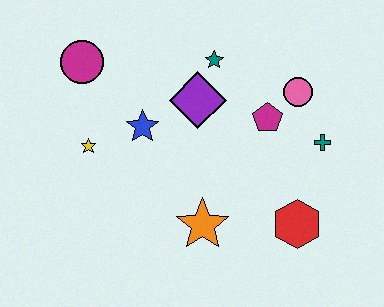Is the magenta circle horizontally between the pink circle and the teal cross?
No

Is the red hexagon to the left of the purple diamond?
No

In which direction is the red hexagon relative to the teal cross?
The red hexagon is below the teal cross.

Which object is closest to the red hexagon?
The teal cross is closest to the red hexagon.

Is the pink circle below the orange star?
No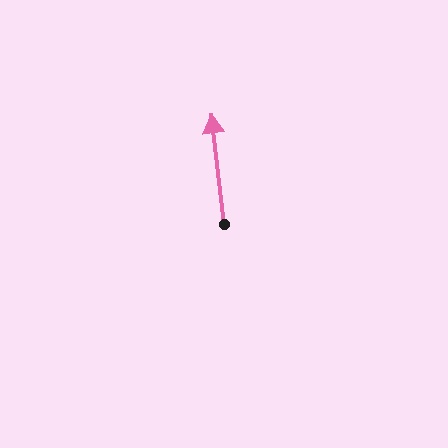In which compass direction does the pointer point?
North.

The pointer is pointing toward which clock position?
Roughly 12 o'clock.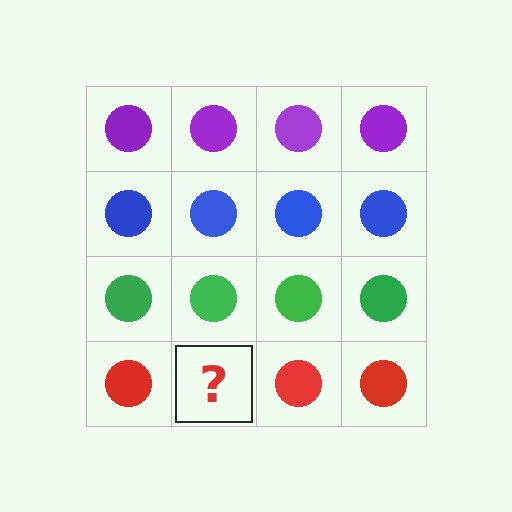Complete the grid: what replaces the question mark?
The question mark should be replaced with a red circle.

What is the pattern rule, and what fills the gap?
The rule is that each row has a consistent color. The gap should be filled with a red circle.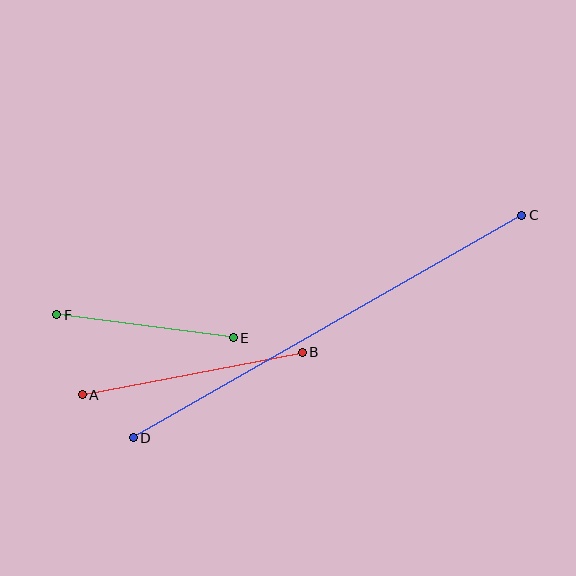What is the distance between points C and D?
The distance is approximately 448 pixels.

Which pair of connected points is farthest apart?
Points C and D are farthest apart.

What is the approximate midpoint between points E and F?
The midpoint is at approximately (145, 326) pixels.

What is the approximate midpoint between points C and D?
The midpoint is at approximately (327, 327) pixels.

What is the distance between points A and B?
The distance is approximately 224 pixels.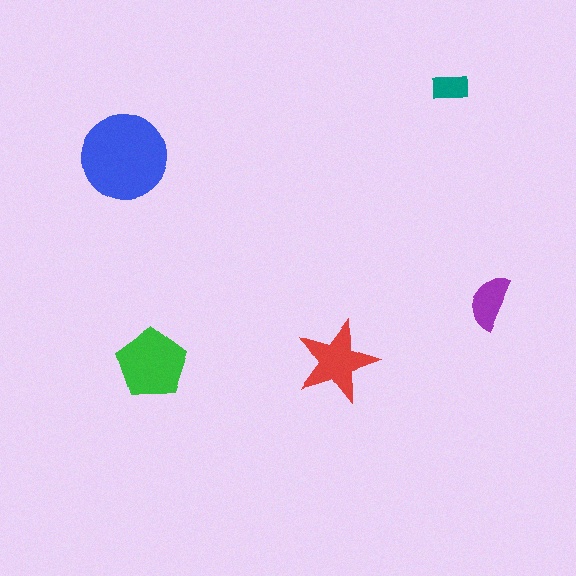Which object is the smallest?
The teal rectangle.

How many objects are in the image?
There are 5 objects in the image.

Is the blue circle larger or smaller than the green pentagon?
Larger.